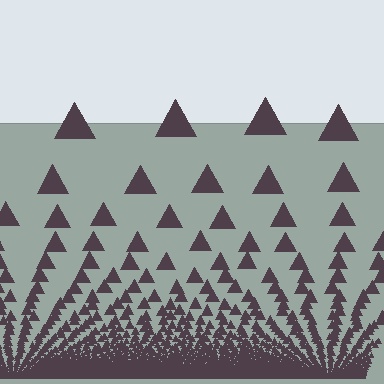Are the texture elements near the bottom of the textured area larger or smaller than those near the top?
Smaller. The gradient is inverted — elements near the bottom are smaller and denser.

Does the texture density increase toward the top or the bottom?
Density increases toward the bottom.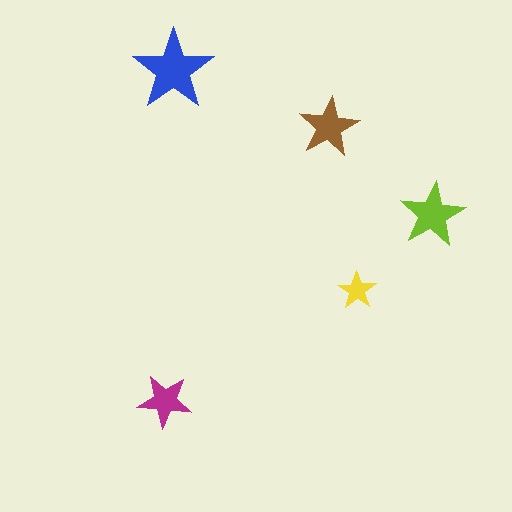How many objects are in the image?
There are 5 objects in the image.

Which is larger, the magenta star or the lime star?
The lime one.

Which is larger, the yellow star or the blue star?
The blue one.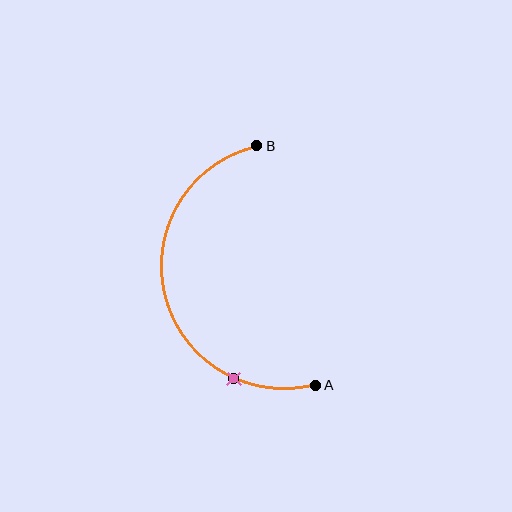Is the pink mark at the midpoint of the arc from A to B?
No. The pink mark lies on the arc but is closer to endpoint A. The arc midpoint would be at the point on the curve equidistant along the arc from both A and B.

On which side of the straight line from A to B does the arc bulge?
The arc bulges to the left of the straight line connecting A and B.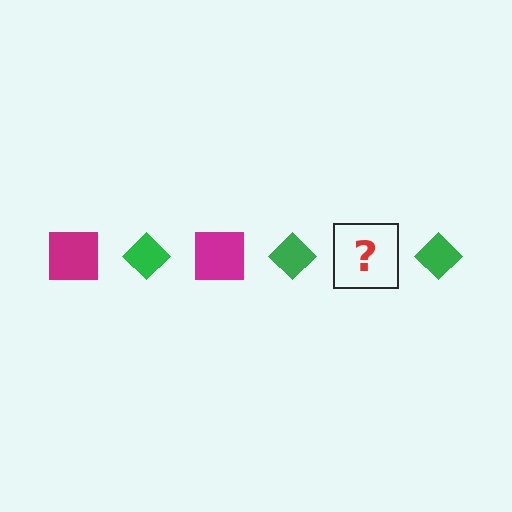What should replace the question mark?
The question mark should be replaced with a magenta square.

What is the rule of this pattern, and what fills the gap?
The rule is that the pattern alternates between magenta square and green diamond. The gap should be filled with a magenta square.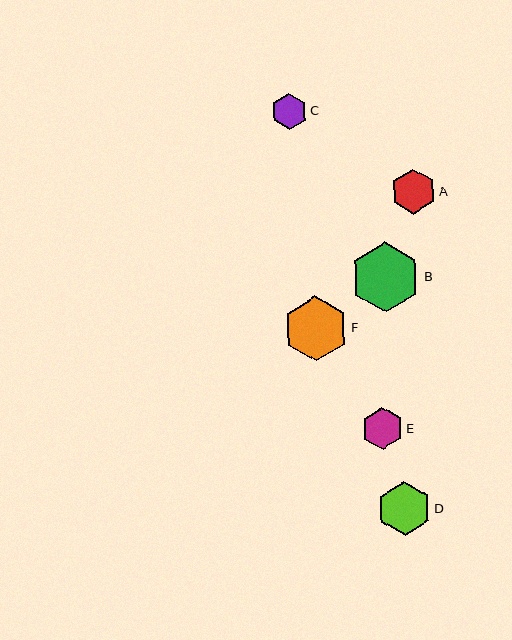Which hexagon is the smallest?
Hexagon C is the smallest with a size of approximately 36 pixels.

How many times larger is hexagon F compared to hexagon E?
Hexagon F is approximately 1.6 times the size of hexagon E.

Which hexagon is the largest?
Hexagon B is the largest with a size of approximately 70 pixels.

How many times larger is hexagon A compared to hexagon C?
Hexagon A is approximately 1.3 times the size of hexagon C.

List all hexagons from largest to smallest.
From largest to smallest: B, F, D, A, E, C.